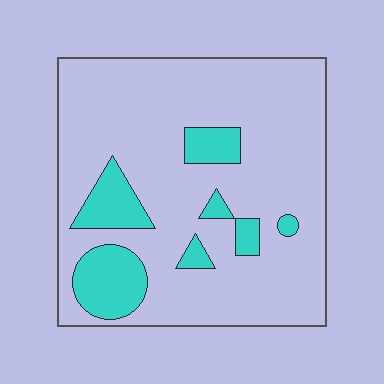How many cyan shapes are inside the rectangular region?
7.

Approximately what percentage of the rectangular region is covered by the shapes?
Approximately 15%.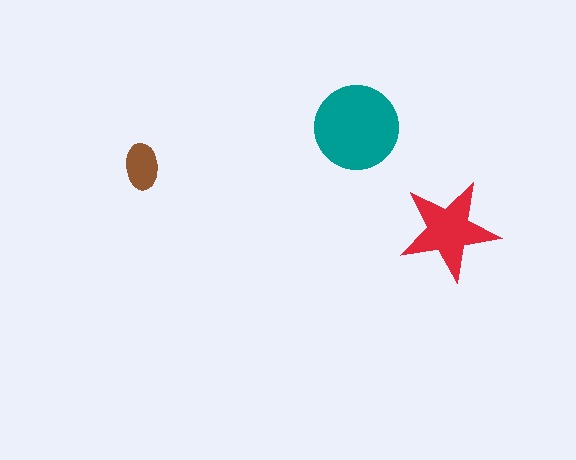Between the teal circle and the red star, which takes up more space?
The teal circle.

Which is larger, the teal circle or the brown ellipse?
The teal circle.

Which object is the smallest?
The brown ellipse.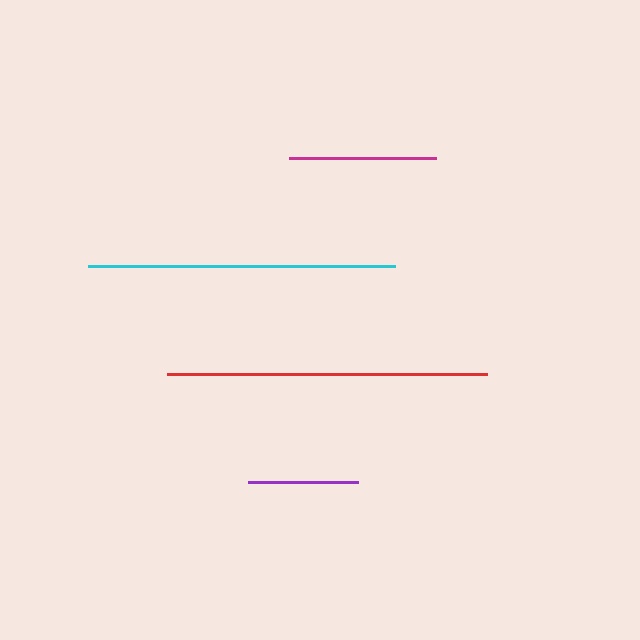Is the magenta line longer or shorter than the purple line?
The magenta line is longer than the purple line.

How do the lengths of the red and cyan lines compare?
The red and cyan lines are approximately the same length.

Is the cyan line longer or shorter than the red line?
The red line is longer than the cyan line.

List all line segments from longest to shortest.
From longest to shortest: red, cyan, magenta, purple.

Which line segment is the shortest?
The purple line is the shortest at approximately 110 pixels.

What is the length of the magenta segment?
The magenta segment is approximately 147 pixels long.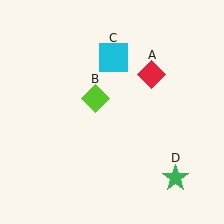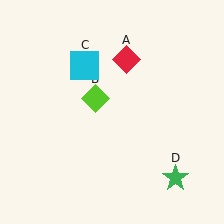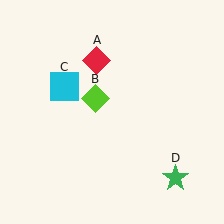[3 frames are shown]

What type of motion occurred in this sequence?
The red diamond (object A), cyan square (object C) rotated counterclockwise around the center of the scene.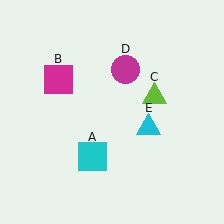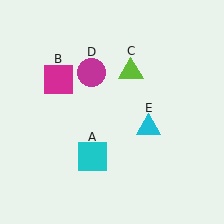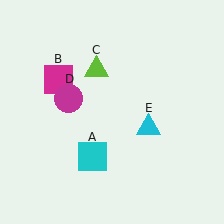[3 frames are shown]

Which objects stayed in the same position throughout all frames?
Cyan square (object A) and magenta square (object B) and cyan triangle (object E) remained stationary.